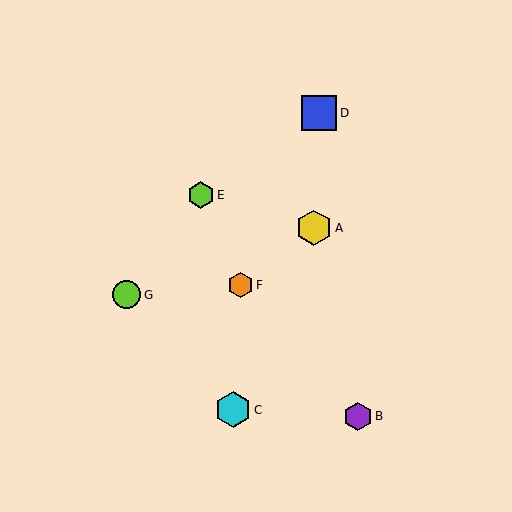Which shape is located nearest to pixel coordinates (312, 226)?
The yellow hexagon (labeled A) at (314, 228) is nearest to that location.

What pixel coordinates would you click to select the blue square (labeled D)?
Click at (319, 113) to select the blue square D.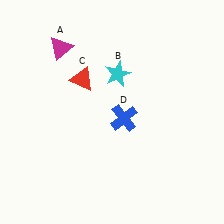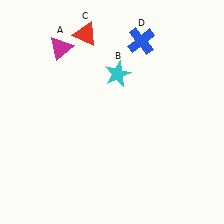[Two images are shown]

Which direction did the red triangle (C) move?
The red triangle (C) moved up.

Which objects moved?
The objects that moved are: the red triangle (C), the blue cross (D).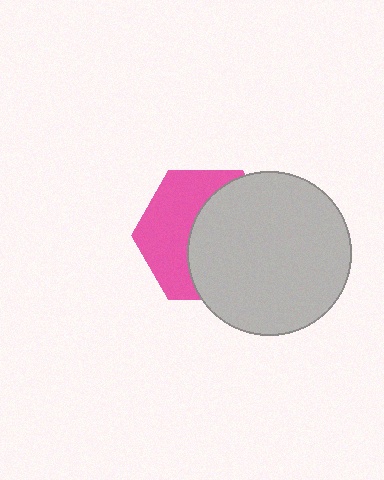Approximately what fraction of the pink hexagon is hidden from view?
Roughly 55% of the pink hexagon is hidden behind the light gray circle.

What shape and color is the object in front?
The object in front is a light gray circle.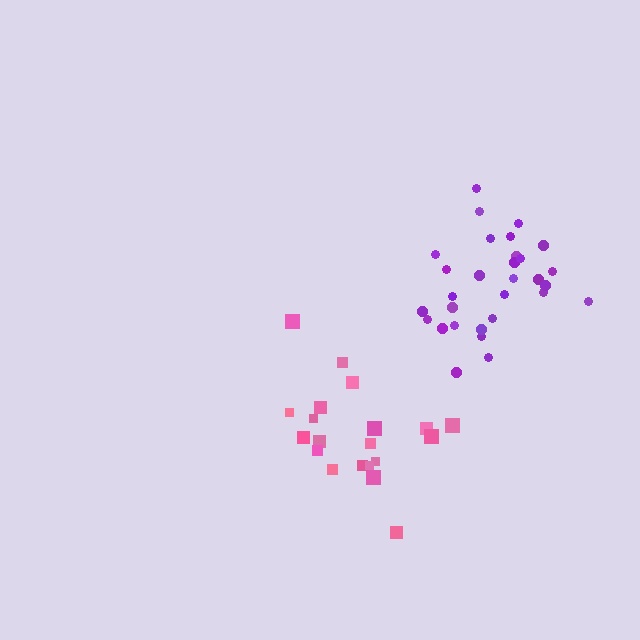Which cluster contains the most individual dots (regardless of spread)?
Purple (30).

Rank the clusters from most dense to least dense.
purple, pink.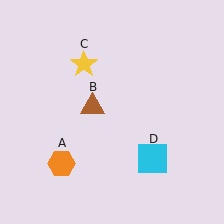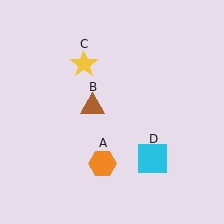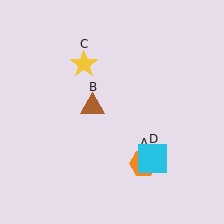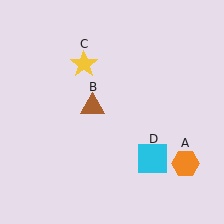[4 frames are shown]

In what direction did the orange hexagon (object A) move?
The orange hexagon (object A) moved right.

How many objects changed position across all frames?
1 object changed position: orange hexagon (object A).